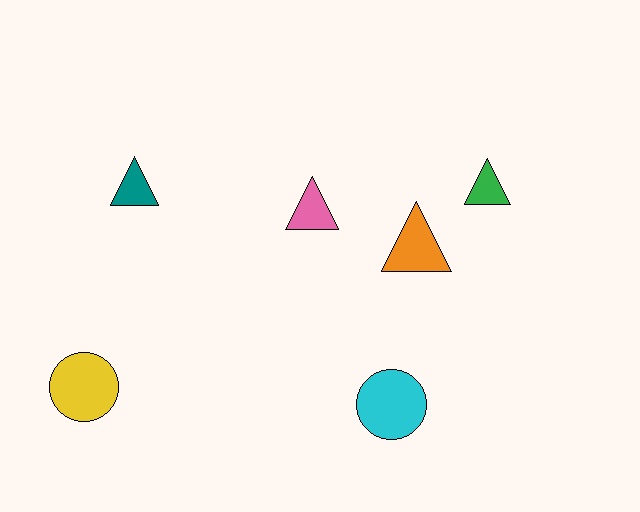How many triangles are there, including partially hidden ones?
There are 4 triangles.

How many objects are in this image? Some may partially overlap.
There are 6 objects.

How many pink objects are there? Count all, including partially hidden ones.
There is 1 pink object.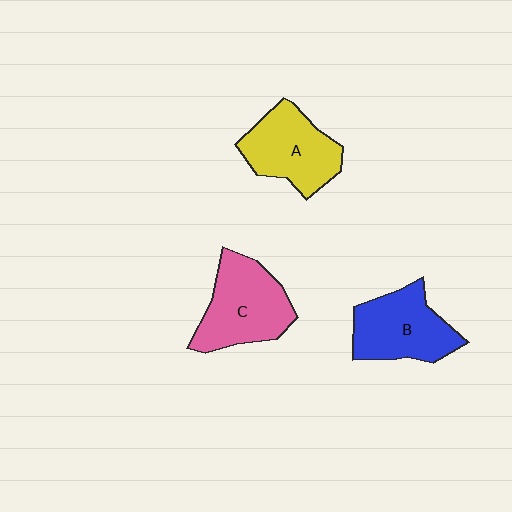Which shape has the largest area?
Shape C (pink).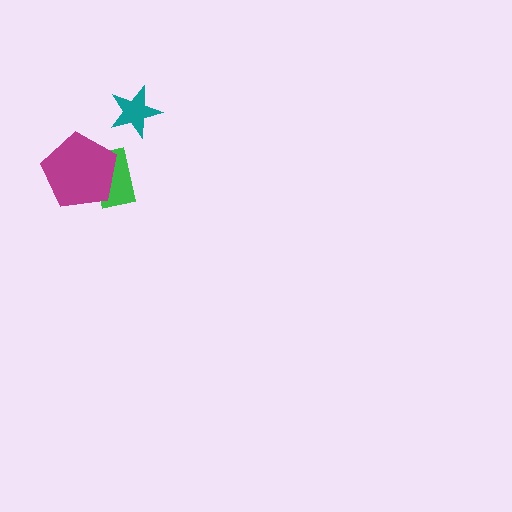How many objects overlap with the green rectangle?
1 object overlaps with the green rectangle.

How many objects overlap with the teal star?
0 objects overlap with the teal star.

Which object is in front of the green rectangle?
The magenta pentagon is in front of the green rectangle.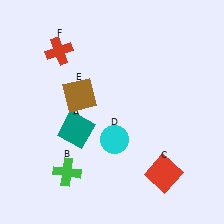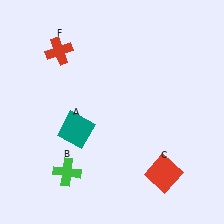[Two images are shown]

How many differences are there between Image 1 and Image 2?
There are 2 differences between the two images.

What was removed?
The cyan circle (D), the brown square (E) were removed in Image 2.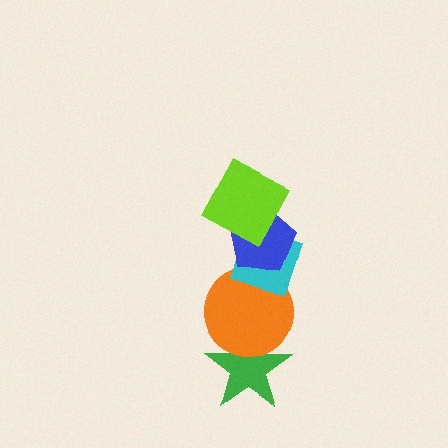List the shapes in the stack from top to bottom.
From top to bottom: the lime square, the blue pentagon, the cyan diamond, the orange circle, the green star.